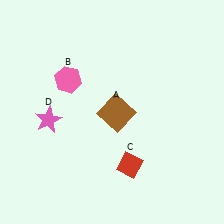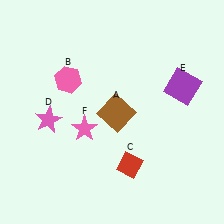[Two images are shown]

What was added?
A purple square (E), a pink star (F) were added in Image 2.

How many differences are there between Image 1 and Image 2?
There are 2 differences between the two images.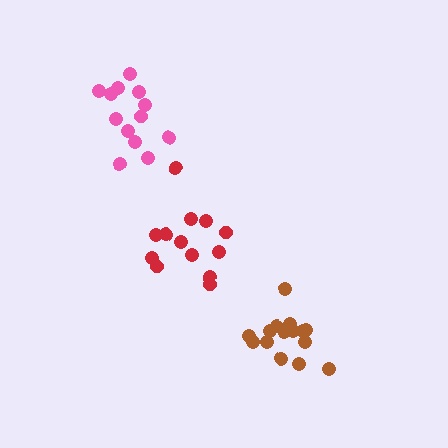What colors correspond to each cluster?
The clusters are colored: pink, brown, red.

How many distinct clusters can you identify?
There are 3 distinct clusters.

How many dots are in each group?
Group 1: 13 dots, Group 2: 15 dots, Group 3: 13 dots (41 total).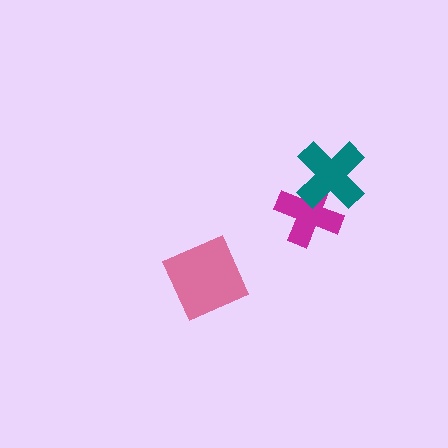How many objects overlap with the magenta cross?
1 object overlaps with the magenta cross.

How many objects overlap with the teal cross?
1 object overlaps with the teal cross.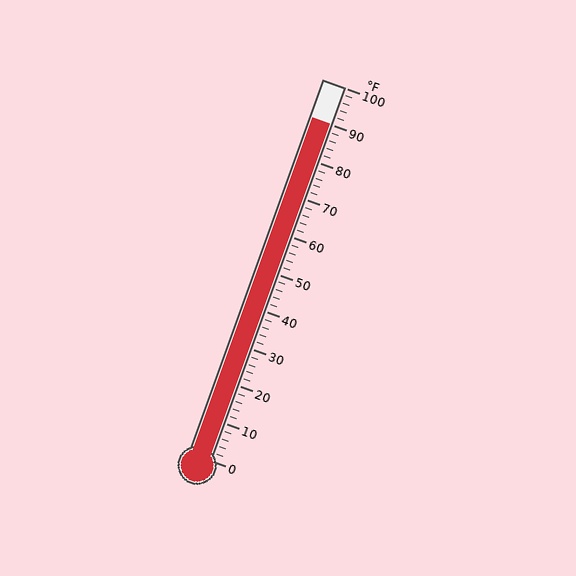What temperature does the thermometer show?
The thermometer shows approximately 90°F.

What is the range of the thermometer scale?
The thermometer scale ranges from 0°F to 100°F.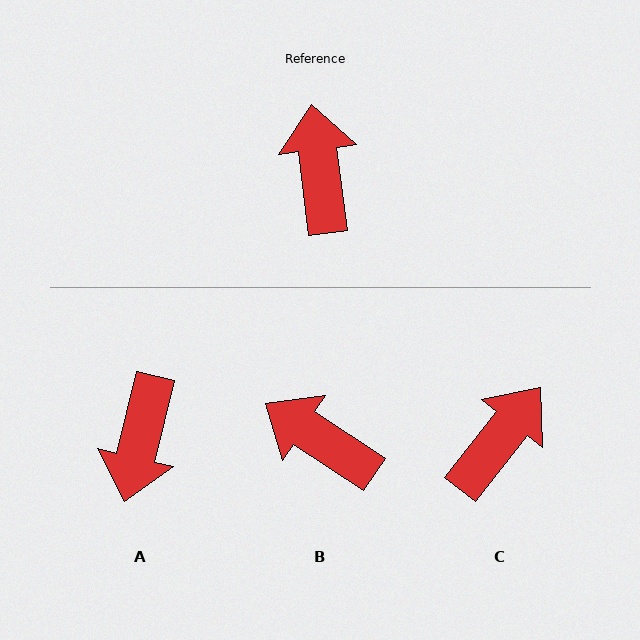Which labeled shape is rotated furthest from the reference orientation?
A, about 159 degrees away.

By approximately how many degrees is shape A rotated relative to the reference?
Approximately 159 degrees counter-clockwise.